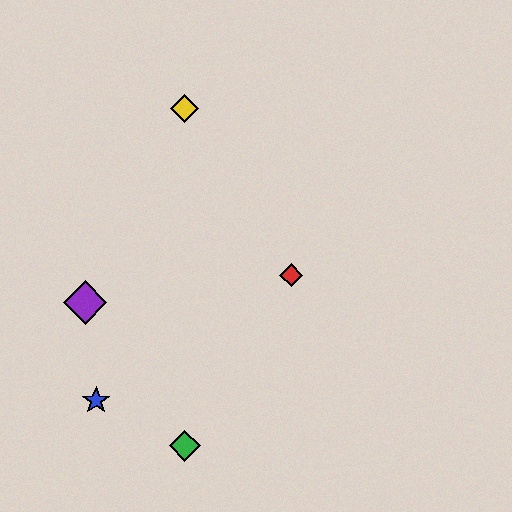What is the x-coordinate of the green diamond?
The green diamond is at x≈185.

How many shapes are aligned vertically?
2 shapes (the green diamond, the yellow diamond) are aligned vertically.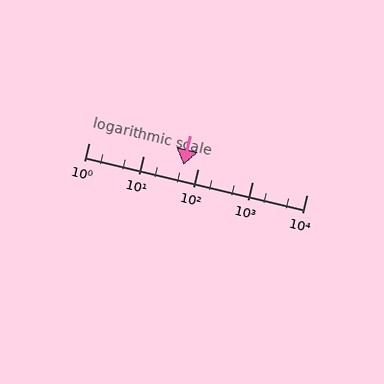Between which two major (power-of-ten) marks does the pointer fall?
The pointer is between 10 and 100.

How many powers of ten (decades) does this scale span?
The scale spans 4 decades, from 1 to 10000.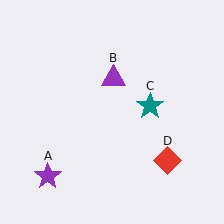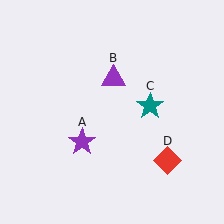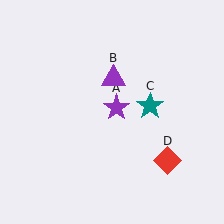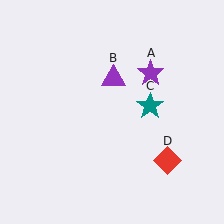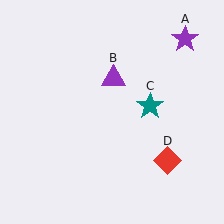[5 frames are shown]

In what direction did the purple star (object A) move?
The purple star (object A) moved up and to the right.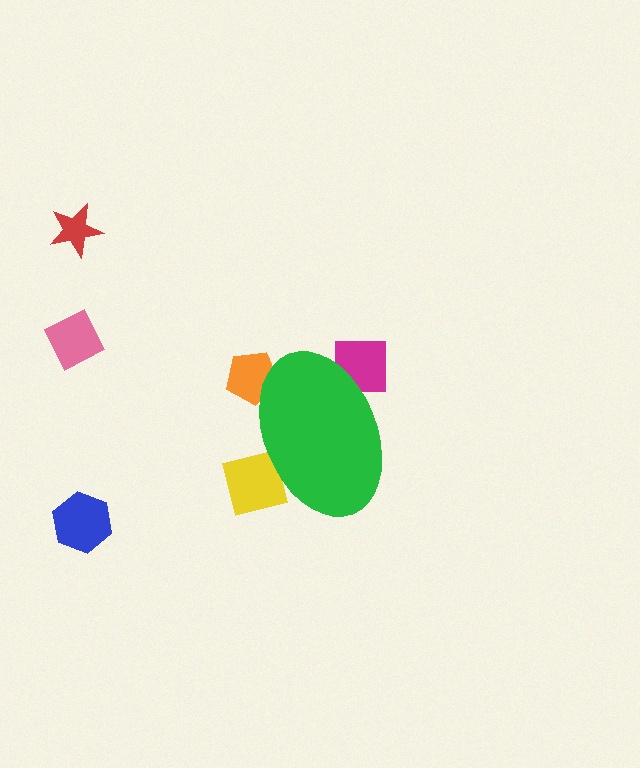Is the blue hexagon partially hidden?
No, the blue hexagon is fully visible.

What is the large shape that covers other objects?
A green ellipse.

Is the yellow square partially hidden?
Yes, the yellow square is partially hidden behind the green ellipse.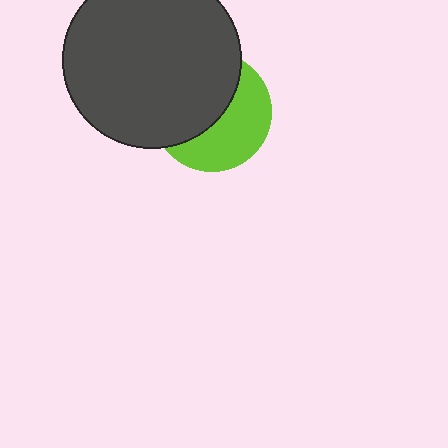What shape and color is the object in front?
The object in front is a dark gray circle.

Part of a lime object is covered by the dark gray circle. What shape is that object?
It is a circle.